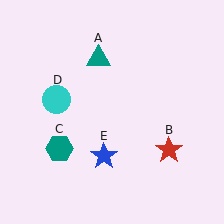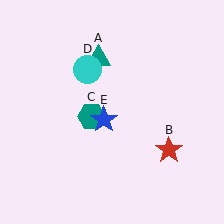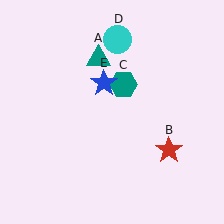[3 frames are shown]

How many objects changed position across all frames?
3 objects changed position: teal hexagon (object C), cyan circle (object D), blue star (object E).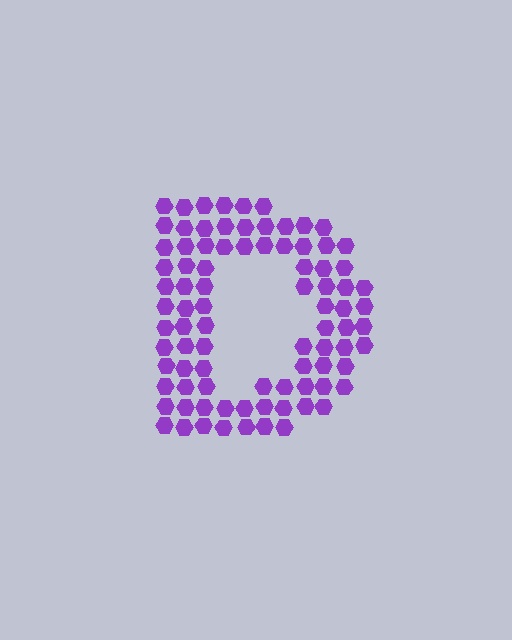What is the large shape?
The large shape is the letter D.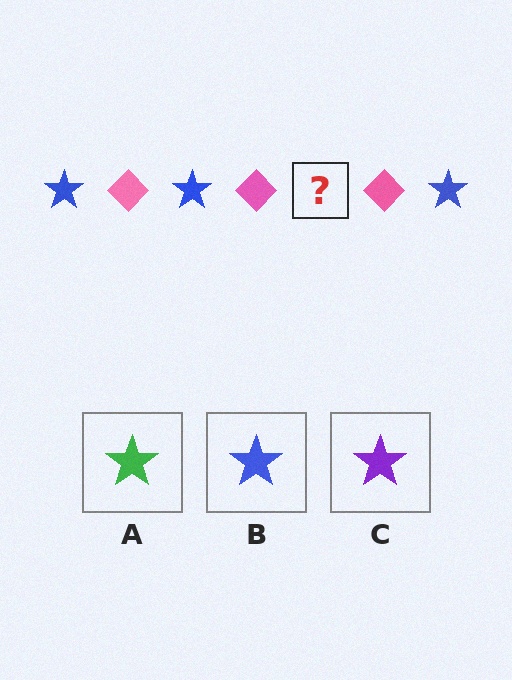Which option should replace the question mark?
Option B.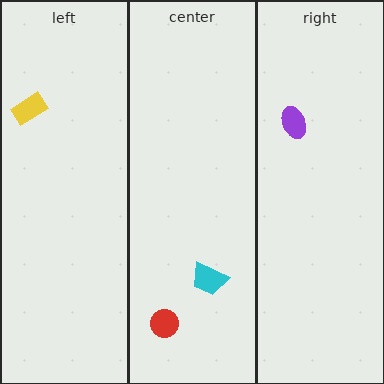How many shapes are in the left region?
1.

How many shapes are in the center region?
2.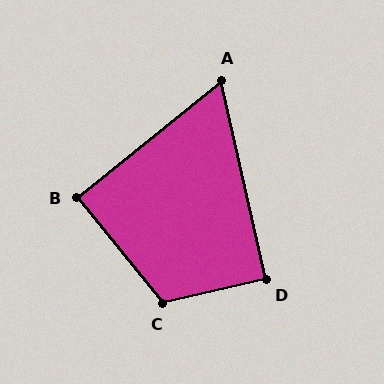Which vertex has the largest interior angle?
C, at approximately 116 degrees.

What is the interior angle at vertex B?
Approximately 90 degrees (approximately right).